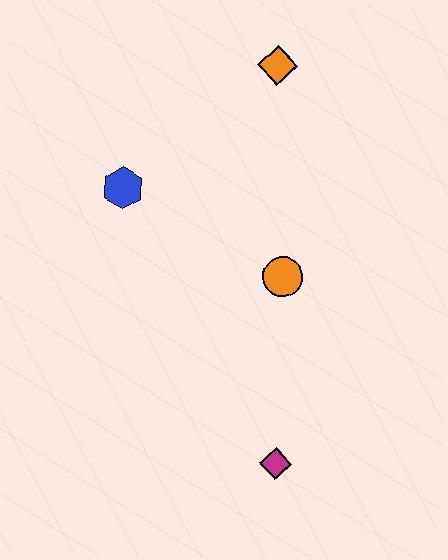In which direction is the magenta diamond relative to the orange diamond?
The magenta diamond is below the orange diamond.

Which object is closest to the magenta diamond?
The orange circle is closest to the magenta diamond.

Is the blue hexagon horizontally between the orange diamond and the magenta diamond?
No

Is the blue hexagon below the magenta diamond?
No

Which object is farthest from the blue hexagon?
The magenta diamond is farthest from the blue hexagon.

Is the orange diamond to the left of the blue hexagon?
No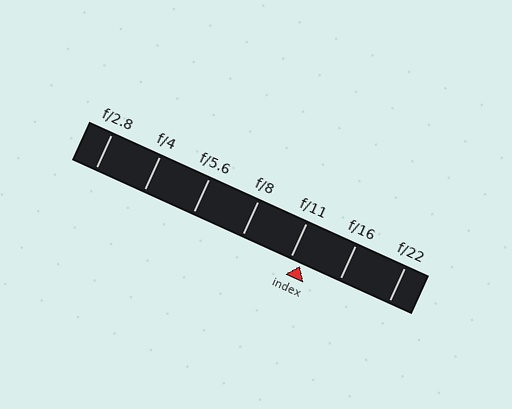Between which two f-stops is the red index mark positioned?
The index mark is between f/11 and f/16.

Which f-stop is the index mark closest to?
The index mark is closest to f/11.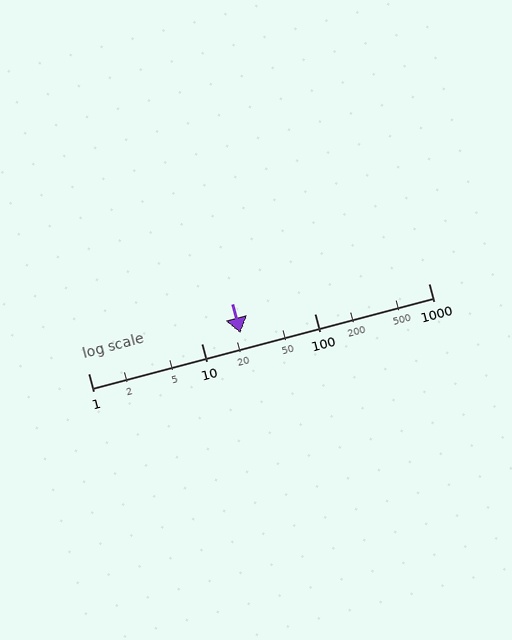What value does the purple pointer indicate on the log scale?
The pointer indicates approximately 22.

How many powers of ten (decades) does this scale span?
The scale spans 3 decades, from 1 to 1000.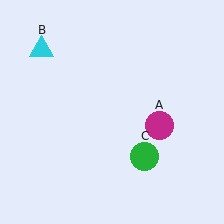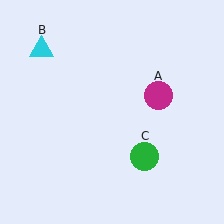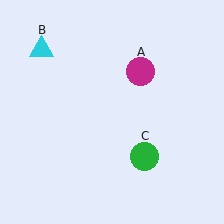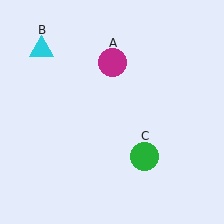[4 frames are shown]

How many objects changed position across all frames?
1 object changed position: magenta circle (object A).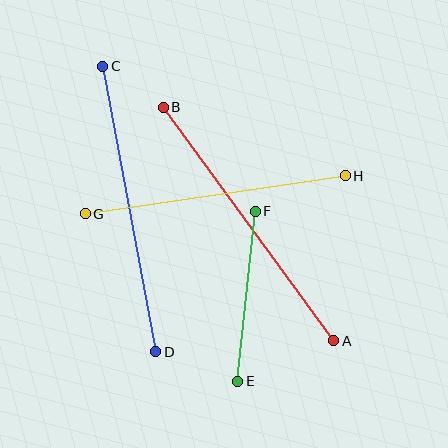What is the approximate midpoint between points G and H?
The midpoint is at approximately (215, 195) pixels.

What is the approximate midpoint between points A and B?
The midpoint is at approximately (248, 224) pixels.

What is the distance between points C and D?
The distance is approximately 290 pixels.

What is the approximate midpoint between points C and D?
The midpoint is at approximately (129, 209) pixels.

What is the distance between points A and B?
The distance is approximately 289 pixels.